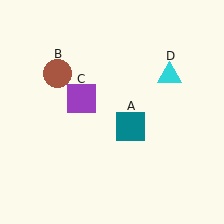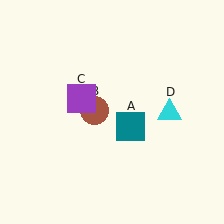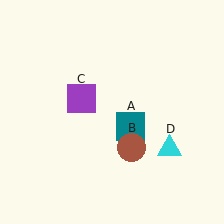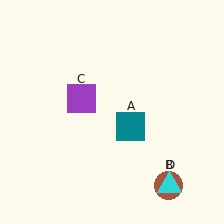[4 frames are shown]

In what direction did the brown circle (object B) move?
The brown circle (object B) moved down and to the right.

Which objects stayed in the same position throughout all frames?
Teal square (object A) and purple square (object C) remained stationary.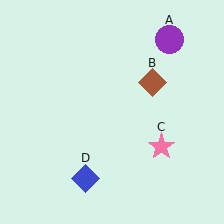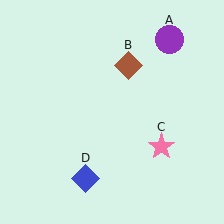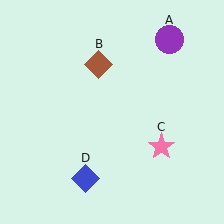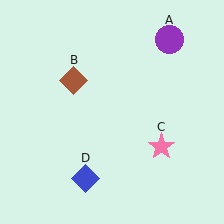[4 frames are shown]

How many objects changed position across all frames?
1 object changed position: brown diamond (object B).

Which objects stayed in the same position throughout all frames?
Purple circle (object A) and pink star (object C) and blue diamond (object D) remained stationary.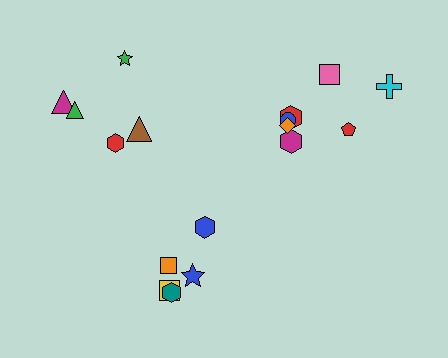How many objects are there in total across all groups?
There are 17 objects.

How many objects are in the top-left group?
There are 5 objects.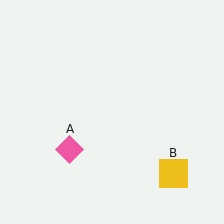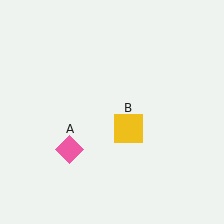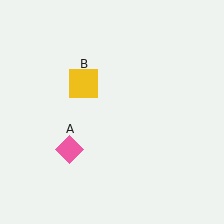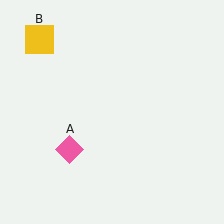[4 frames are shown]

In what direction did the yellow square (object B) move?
The yellow square (object B) moved up and to the left.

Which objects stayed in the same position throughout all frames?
Pink diamond (object A) remained stationary.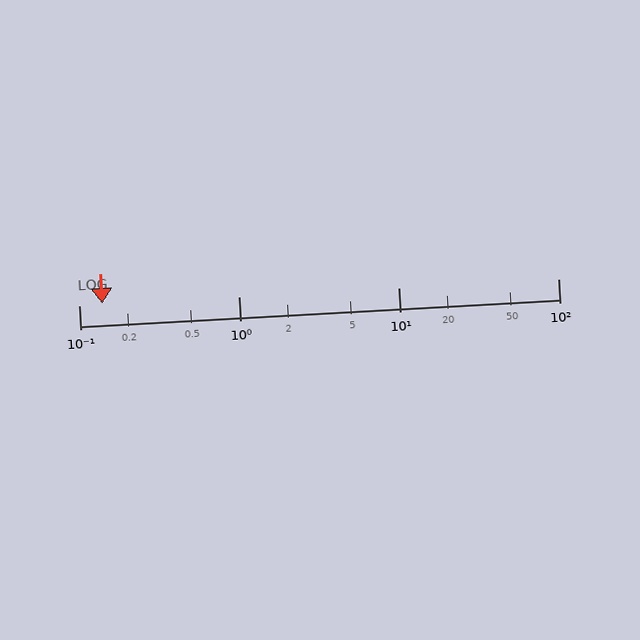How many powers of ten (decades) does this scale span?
The scale spans 3 decades, from 0.1 to 100.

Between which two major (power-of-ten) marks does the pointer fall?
The pointer is between 0.1 and 1.